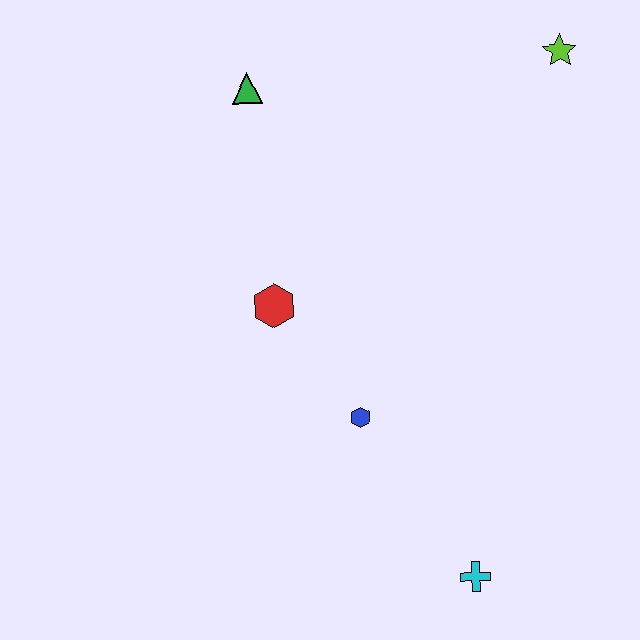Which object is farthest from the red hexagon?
The lime star is farthest from the red hexagon.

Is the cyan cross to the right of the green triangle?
Yes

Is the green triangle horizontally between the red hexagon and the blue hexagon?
No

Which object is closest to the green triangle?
The red hexagon is closest to the green triangle.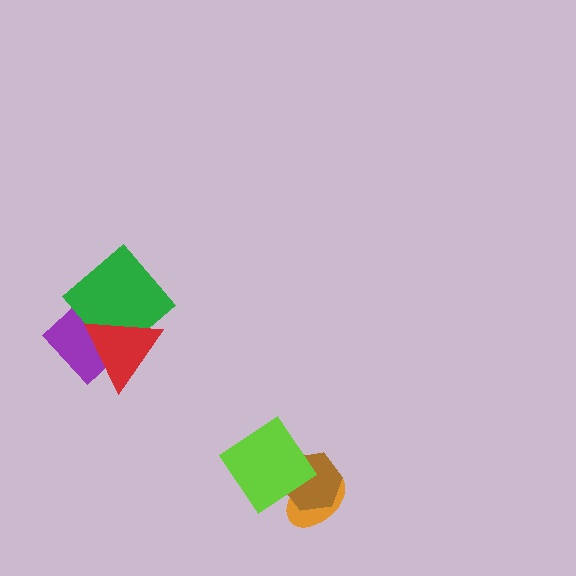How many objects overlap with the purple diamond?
2 objects overlap with the purple diamond.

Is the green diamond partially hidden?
Yes, it is partially covered by another shape.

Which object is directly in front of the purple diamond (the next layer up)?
The green diamond is directly in front of the purple diamond.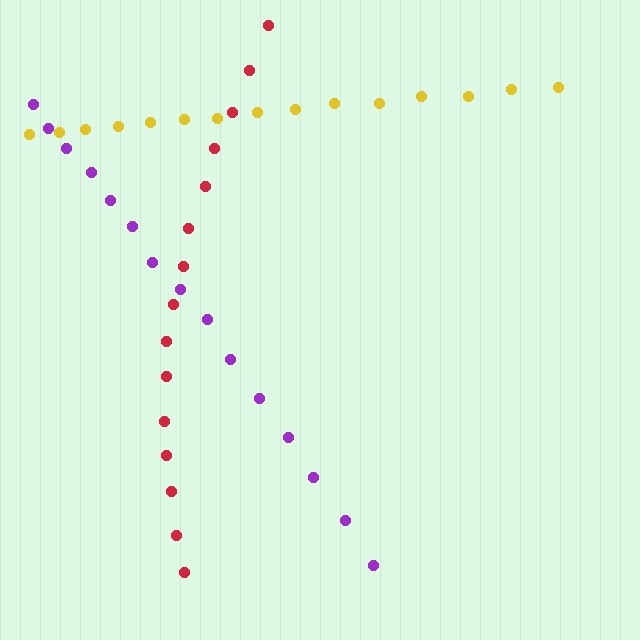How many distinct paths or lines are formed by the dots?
There are 3 distinct paths.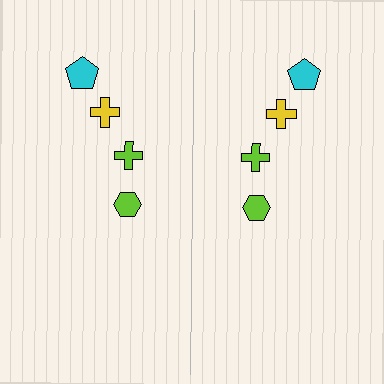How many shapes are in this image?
There are 8 shapes in this image.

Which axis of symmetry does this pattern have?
The pattern has a vertical axis of symmetry running through the center of the image.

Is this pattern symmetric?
Yes, this pattern has bilateral (reflection) symmetry.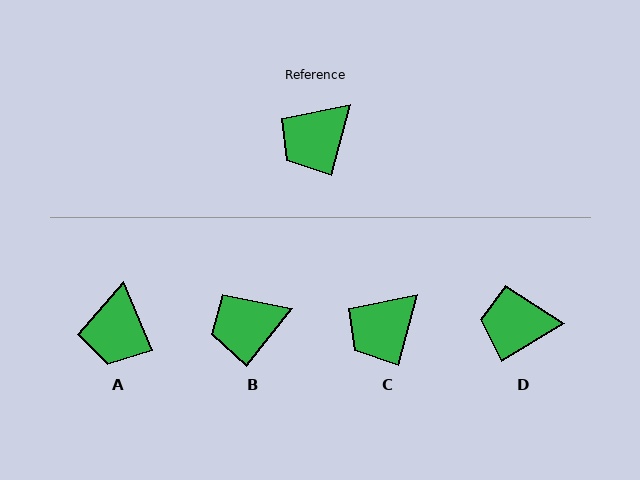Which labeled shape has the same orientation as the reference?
C.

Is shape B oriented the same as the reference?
No, it is off by about 23 degrees.